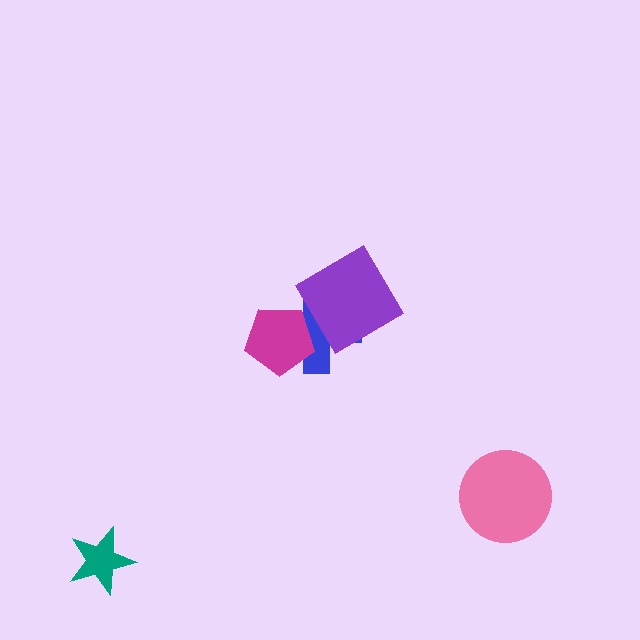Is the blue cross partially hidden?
Yes, it is partially covered by another shape.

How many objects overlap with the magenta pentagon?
1 object overlaps with the magenta pentagon.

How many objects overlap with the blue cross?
2 objects overlap with the blue cross.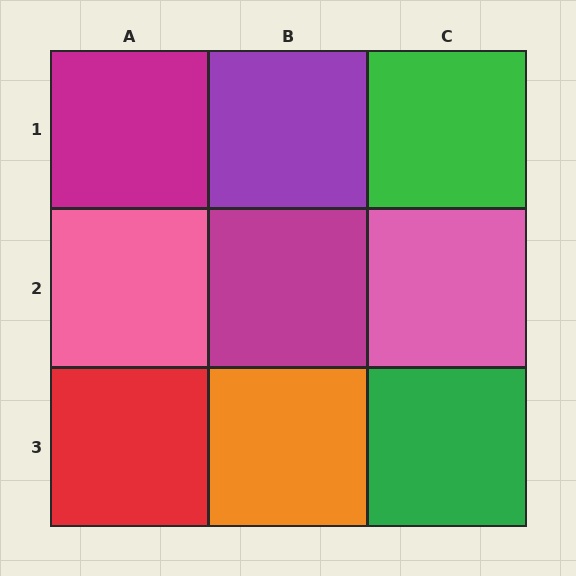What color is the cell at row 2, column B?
Magenta.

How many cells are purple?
1 cell is purple.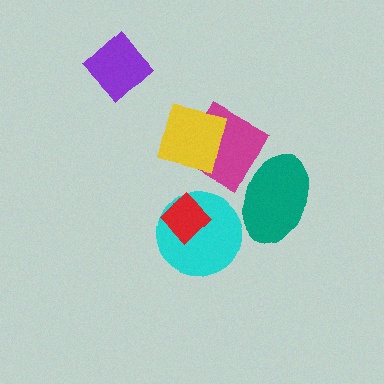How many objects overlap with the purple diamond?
0 objects overlap with the purple diamond.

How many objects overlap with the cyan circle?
1 object overlaps with the cyan circle.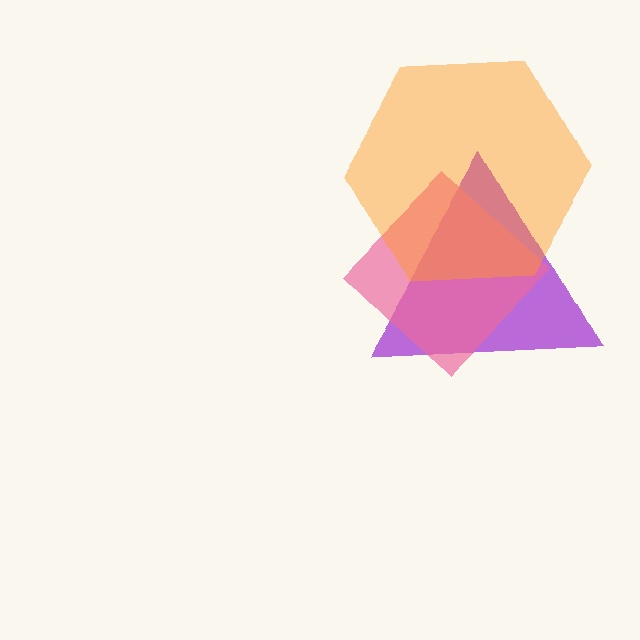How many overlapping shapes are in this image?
There are 3 overlapping shapes in the image.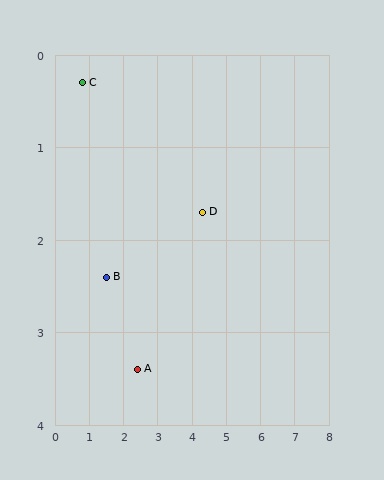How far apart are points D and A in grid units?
Points D and A are about 2.5 grid units apart.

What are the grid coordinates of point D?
Point D is at approximately (4.3, 1.7).